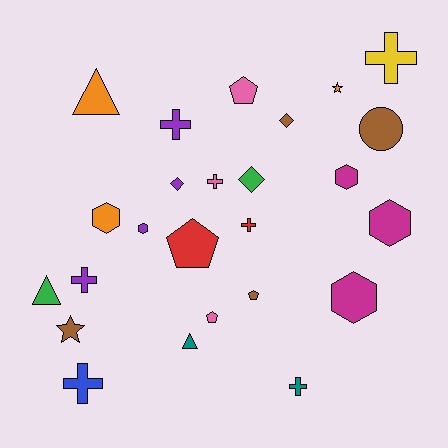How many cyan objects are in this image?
There are no cyan objects.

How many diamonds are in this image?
There are 3 diamonds.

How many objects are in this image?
There are 25 objects.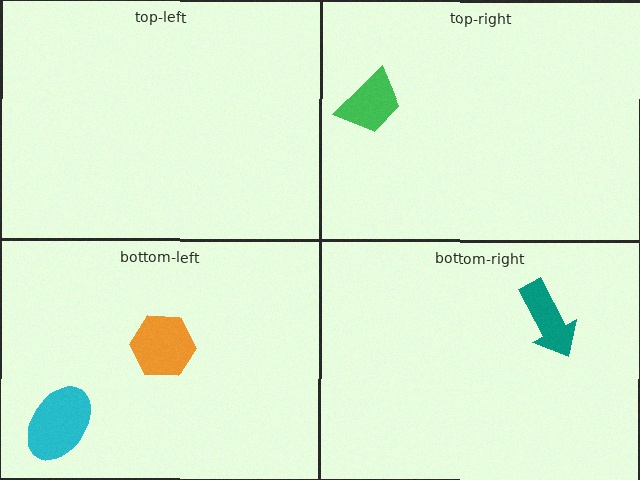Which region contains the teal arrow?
The bottom-right region.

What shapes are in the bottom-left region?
The cyan ellipse, the orange hexagon.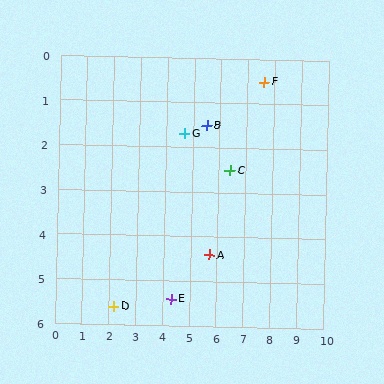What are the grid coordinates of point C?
Point C is at approximately (6.4, 2.5).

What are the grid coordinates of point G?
Point G is at approximately (4.7, 1.7).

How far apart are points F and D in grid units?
Points F and D are about 7.4 grid units apart.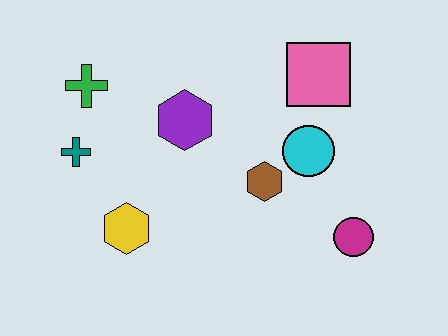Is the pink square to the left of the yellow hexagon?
No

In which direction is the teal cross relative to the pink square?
The teal cross is to the left of the pink square.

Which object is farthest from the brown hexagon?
The green cross is farthest from the brown hexagon.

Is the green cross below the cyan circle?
No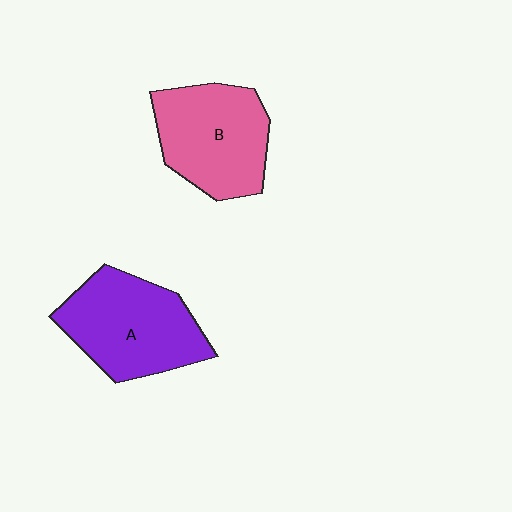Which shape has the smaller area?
Shape B (pink).